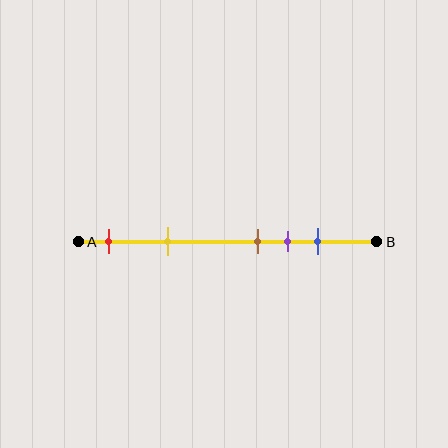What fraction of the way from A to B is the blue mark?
The blue mark is approximately 80% (0.8) of the way from A to B.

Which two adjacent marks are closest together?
The brown and purple marks are the closest adjacent pair.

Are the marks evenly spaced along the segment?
No, the marks are not evenly spaced.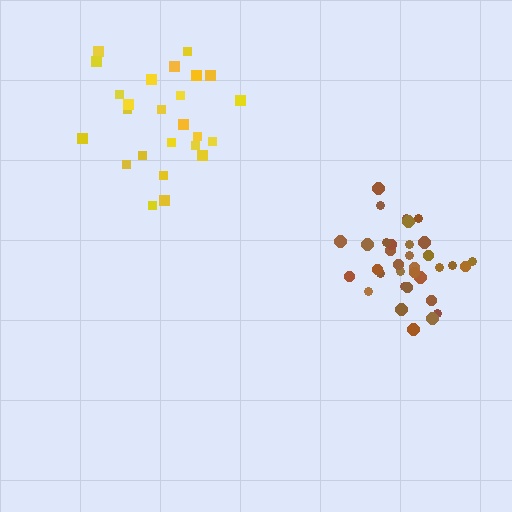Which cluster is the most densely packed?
Brown.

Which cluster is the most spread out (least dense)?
Yellow.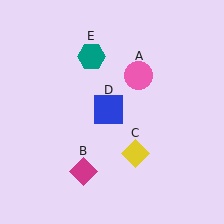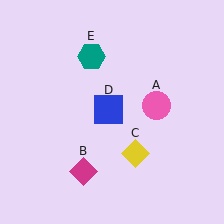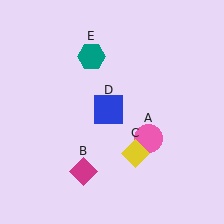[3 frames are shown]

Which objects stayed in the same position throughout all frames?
Magenta diamond (object B) and yellow diamond (object C) and blue square (object D) and teal hexagon (object E) remained stationary.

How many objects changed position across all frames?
1 object changed position: pink circle (object A).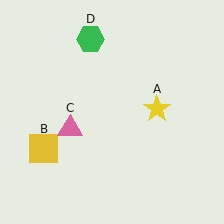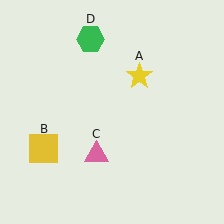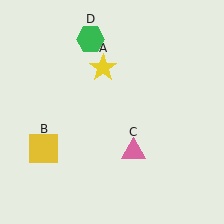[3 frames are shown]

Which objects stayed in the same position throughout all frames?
Yellow square (object B) and green hexagon (object D) remained stationary.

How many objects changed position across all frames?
2 objects changed position: yellow star (object A), pink triangle (object C).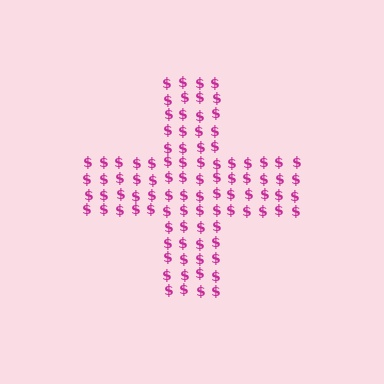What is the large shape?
The large shape is a cross.